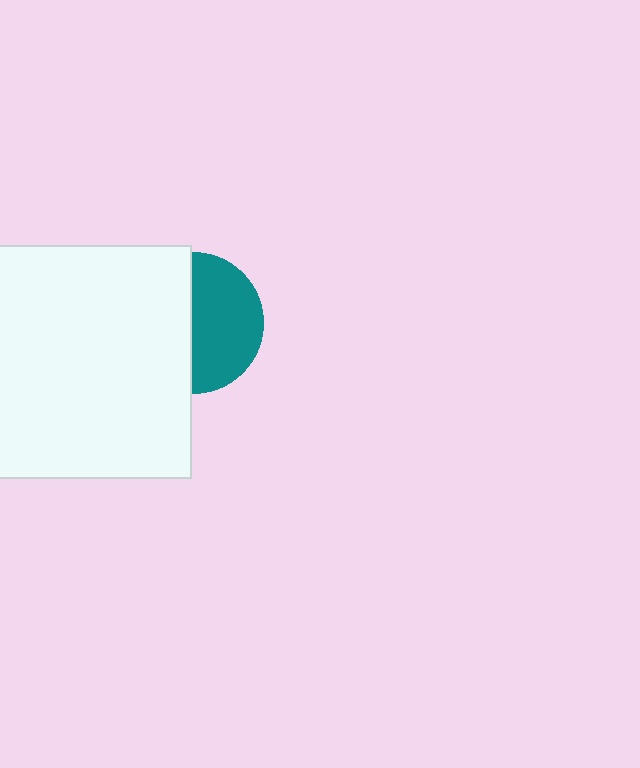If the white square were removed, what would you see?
You would see the complete teal circle.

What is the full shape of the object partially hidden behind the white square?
The partially hidden object is a teal circle.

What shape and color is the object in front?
The object in front is a white square.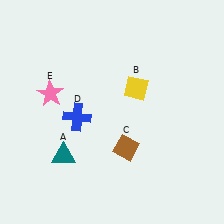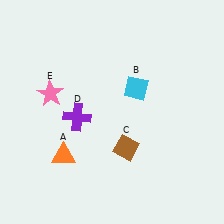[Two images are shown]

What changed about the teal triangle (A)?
In Image 1, A is teal. In Image 2, it changed to orange.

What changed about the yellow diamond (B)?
In Image 1, B is yellow. In Image 2, it changed to cyan.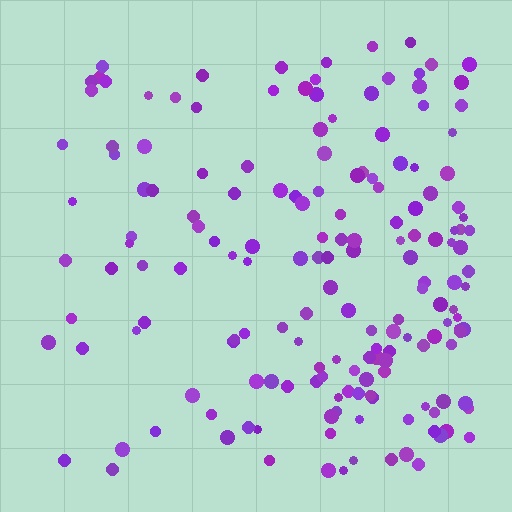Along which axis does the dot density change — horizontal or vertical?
Horizontal.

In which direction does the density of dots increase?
From left to right, with the right side densest.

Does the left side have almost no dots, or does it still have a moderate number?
Still a moderate number, just noticeably fewer than the right.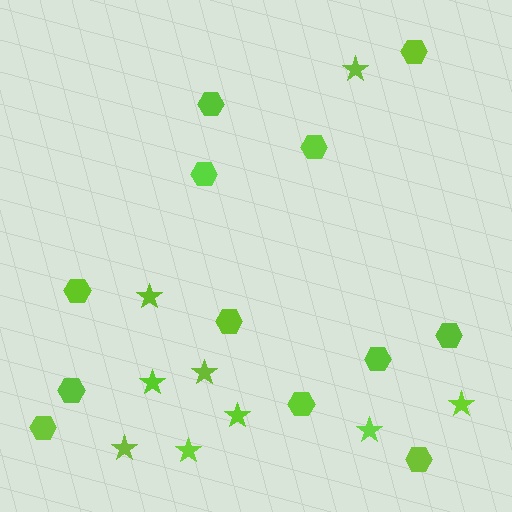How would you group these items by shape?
There are 2 groups: one group of hexagons (12) and one group of stars (9).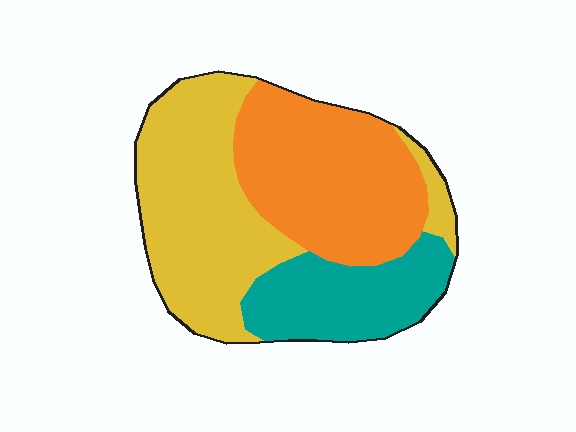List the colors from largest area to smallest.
From largest to smallest: yellow, orange, teal.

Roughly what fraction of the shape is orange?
Orange covers roughly 35% of the shape.